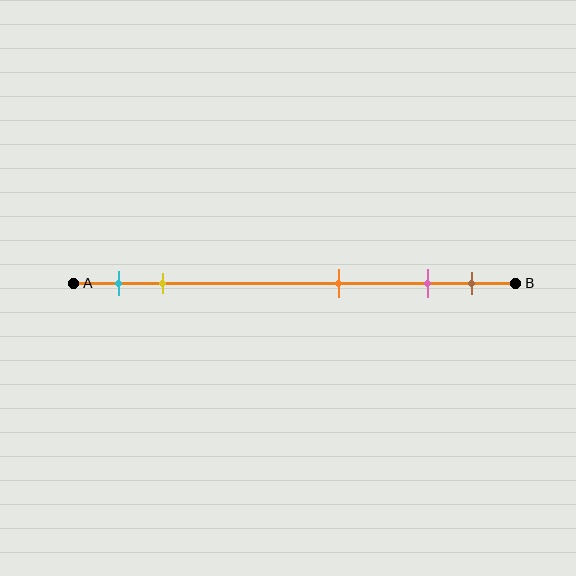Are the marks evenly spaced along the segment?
No, the marks are not evenly spaced.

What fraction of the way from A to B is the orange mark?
The orange mark is approximately 60% (0.6) of the way from A to B.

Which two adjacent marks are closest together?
The pink and brown marks are the closest adjacent pair.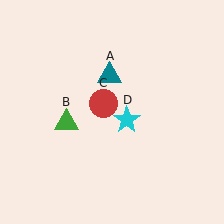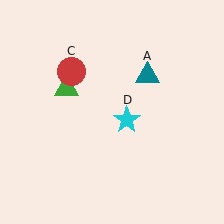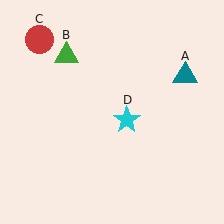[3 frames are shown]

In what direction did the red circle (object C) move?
The red circle (object C) moved up and to the left.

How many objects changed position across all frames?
3 objects changed position: teal triangle (object A), green triangle (object B), red circle (object C).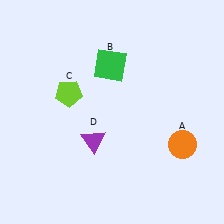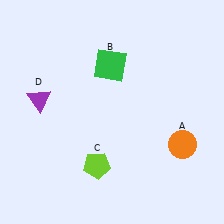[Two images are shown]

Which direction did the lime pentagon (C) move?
The lime pentagon (C) moved down.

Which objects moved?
The objects that moved are: the lime pentagon (C), the purple triangle (D).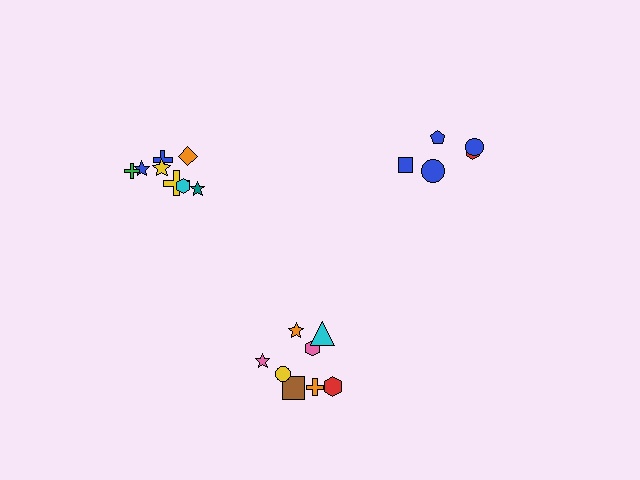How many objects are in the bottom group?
There are 8 objects.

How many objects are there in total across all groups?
There are 21 objects.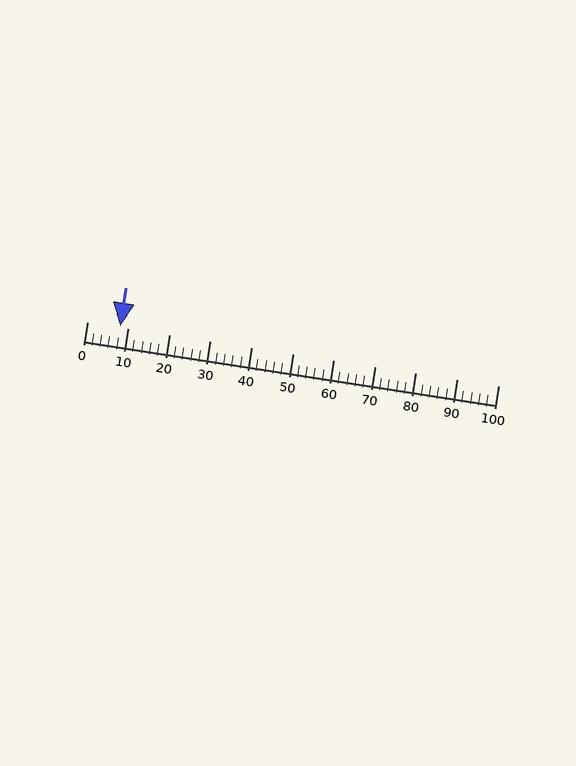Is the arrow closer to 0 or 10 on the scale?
The arrow is closer to 10.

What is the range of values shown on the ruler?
The ruler shows values from 0 to 100.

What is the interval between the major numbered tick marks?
The major tick marks are spaced 10 units apart.